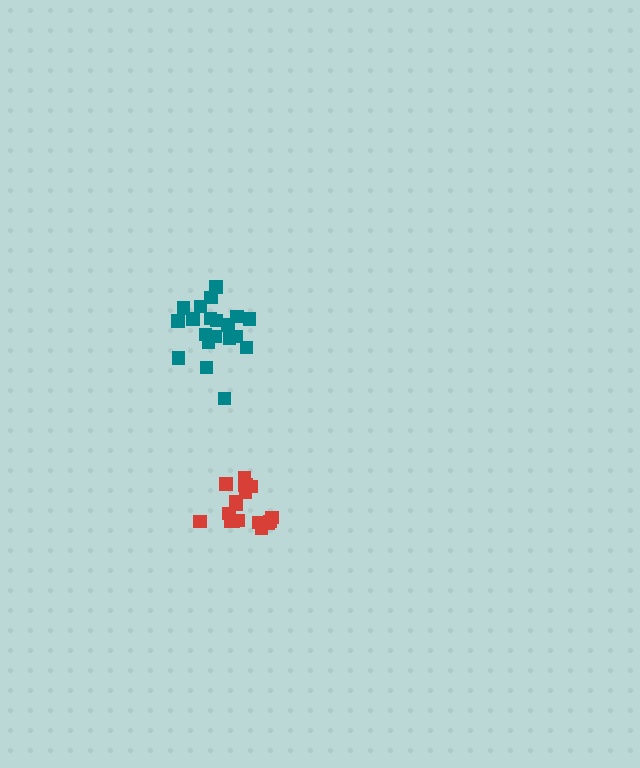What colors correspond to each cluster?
The clusters are colored: teal, red.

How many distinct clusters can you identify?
There are 2 distinct clusters.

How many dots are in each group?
Group 1: 20 dots, Group 2: 19 dots (39 total).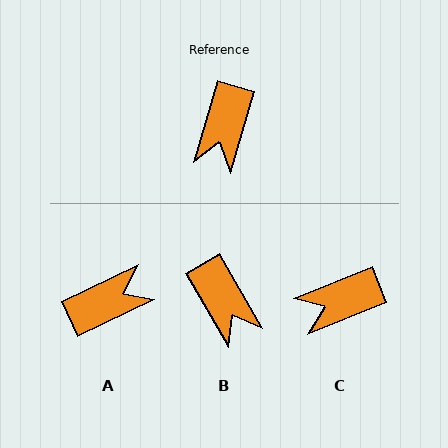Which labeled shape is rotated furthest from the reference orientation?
A, about 132 degrees away.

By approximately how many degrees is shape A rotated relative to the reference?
Approximately 132 degrees counter-clockwise.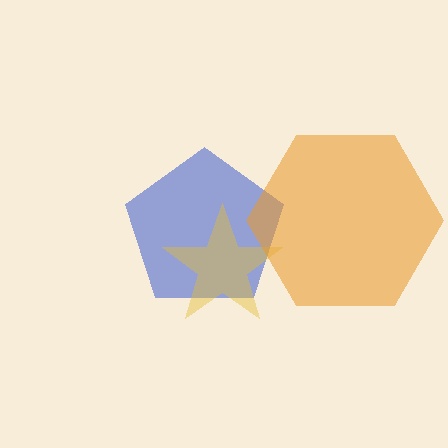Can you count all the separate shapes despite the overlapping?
Yes, there are 3 separate shapes.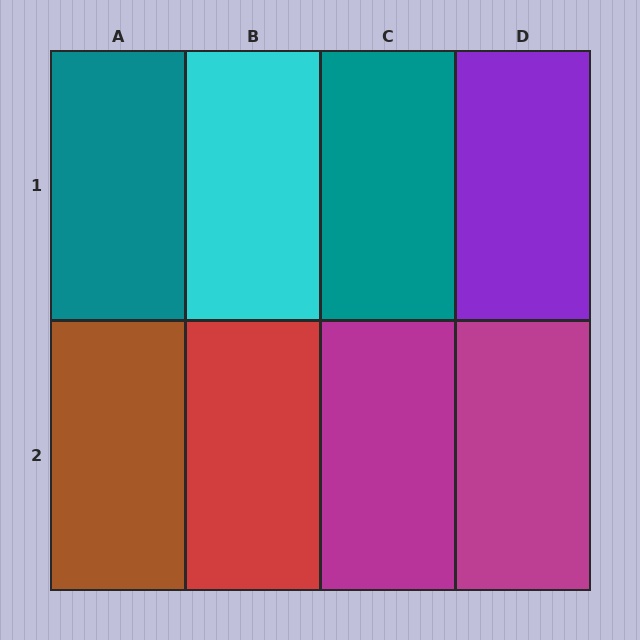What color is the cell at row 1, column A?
Teal.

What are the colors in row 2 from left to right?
Brown, red, magenta, magenta.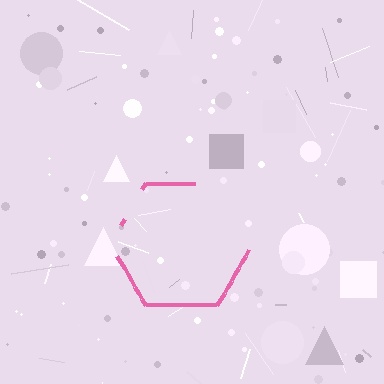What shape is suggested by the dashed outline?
The dashed outline suggests a hexagon.